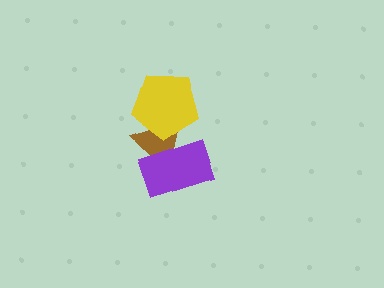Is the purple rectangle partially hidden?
No, no other shape covers it.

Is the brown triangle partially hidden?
Yes, it is partially covered by another shape.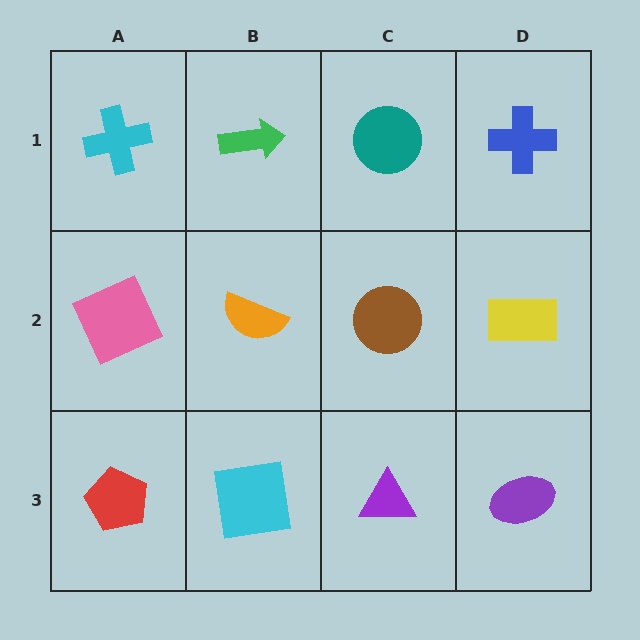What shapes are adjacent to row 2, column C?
A teal circle (row 1, column C), a purple triangle (row 3, column C), an orange semicircle (row 2, column B), a yellow rectangle (row 2, column D).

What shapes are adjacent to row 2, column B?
A green arrow (row 1, column B), a cyan square (row 3, column B), a pink square (row 2, column A), a brown circle (row 2, column C).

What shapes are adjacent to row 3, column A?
A pink square (row 2, column A), a cyan square (row 3, column B).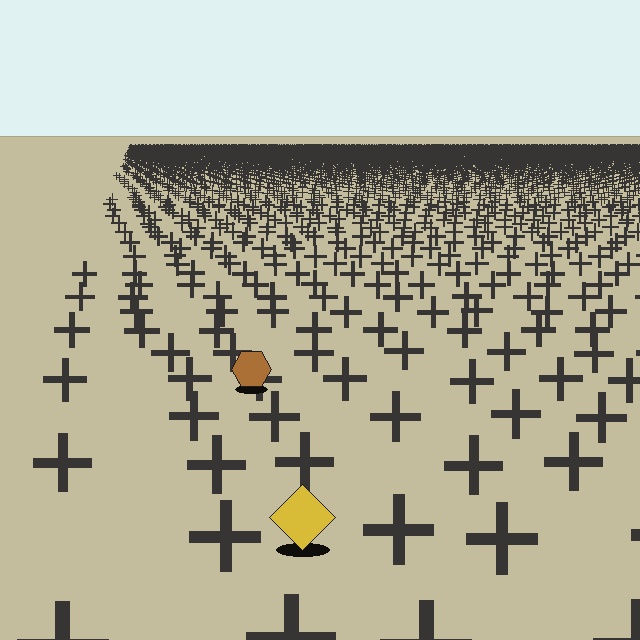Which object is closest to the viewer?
The yellow diamond is closest. The texture marks near it are larger and more spread out.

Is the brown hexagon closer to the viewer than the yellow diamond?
No. The yellow diamond is closer — you can tell from the texture gradient: the ground texture is coarser near it.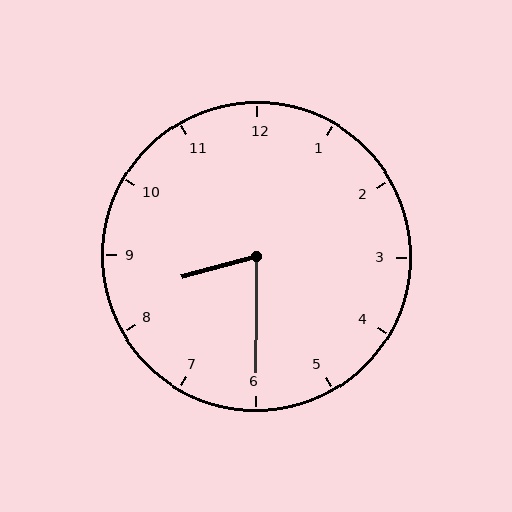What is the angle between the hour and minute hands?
Approximately 75 degrees.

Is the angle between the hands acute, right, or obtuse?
It is acute.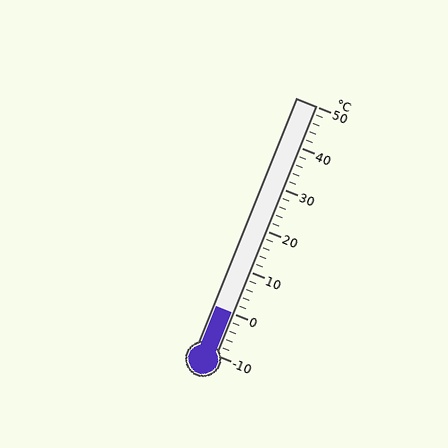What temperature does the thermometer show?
The thermometer shows approximately 0°C.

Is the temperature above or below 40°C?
The temperature is below 40°C.